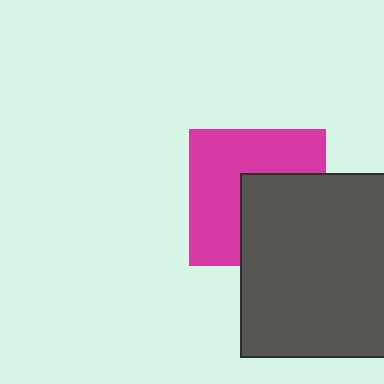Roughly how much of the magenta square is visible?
About half of it is visible (roughly 57%).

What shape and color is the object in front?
The object in front is a dark gray square.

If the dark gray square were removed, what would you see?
You would see the complete magenta square.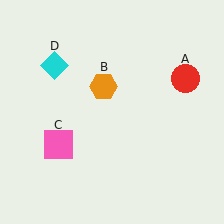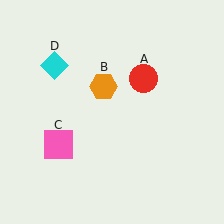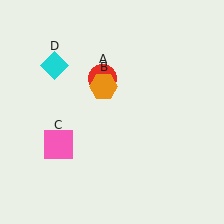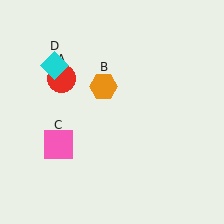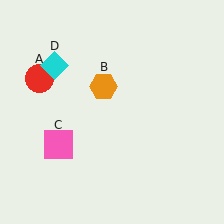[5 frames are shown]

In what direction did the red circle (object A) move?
The red circle (object A) moved left.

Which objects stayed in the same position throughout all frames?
Orange hexagon (object B) and pink square (object C) and cyan diamond (object D) remained stationary.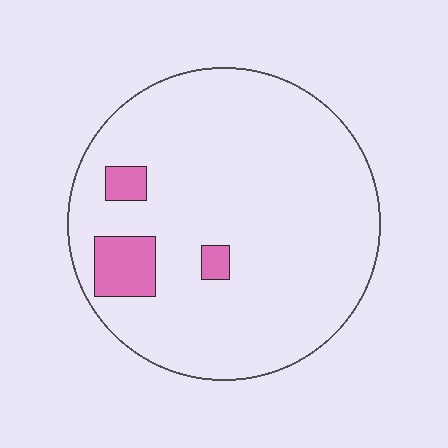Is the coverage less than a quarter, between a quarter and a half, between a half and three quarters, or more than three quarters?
Less than a quarter.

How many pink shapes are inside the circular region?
3.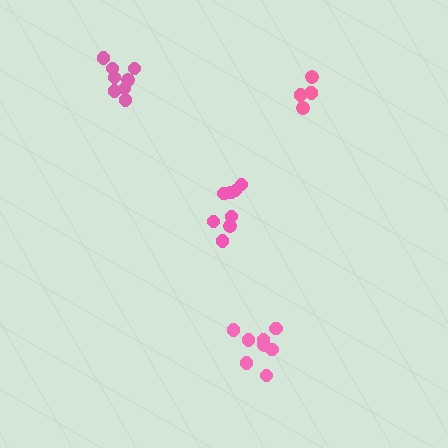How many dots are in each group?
Group 1: 5 dots, Group 2: 8 dots, Group 3: 8 dots, Group 4: 8 dots (29 total).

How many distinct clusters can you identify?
There are 4 distinct clusters.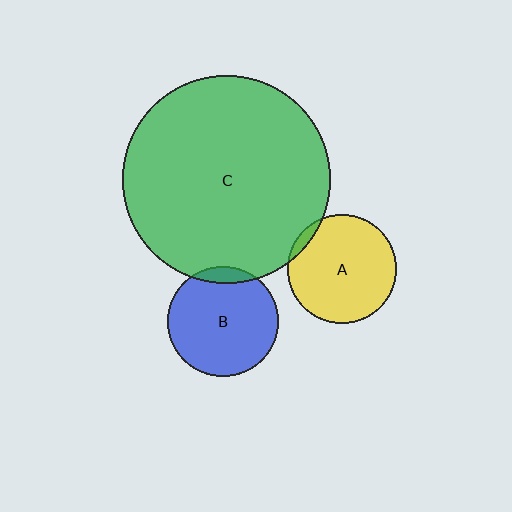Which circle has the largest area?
Circle C (green).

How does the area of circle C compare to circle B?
Approximately 3.6 times.